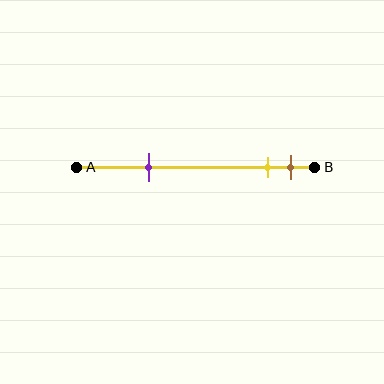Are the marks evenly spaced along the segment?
No, the marks are not evenly spaced.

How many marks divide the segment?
There are 3 marks dividing the segment.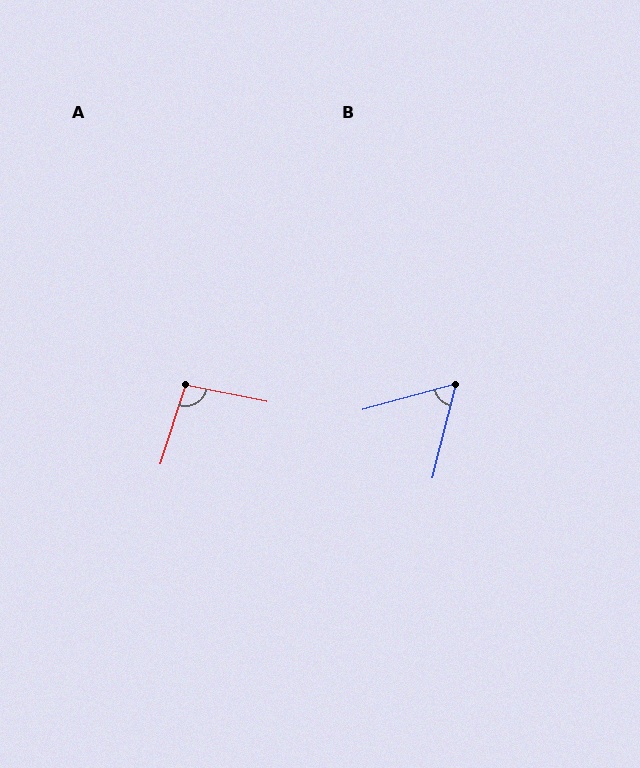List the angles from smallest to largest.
B (61°), A (96°).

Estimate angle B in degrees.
Approximately 61 degrees.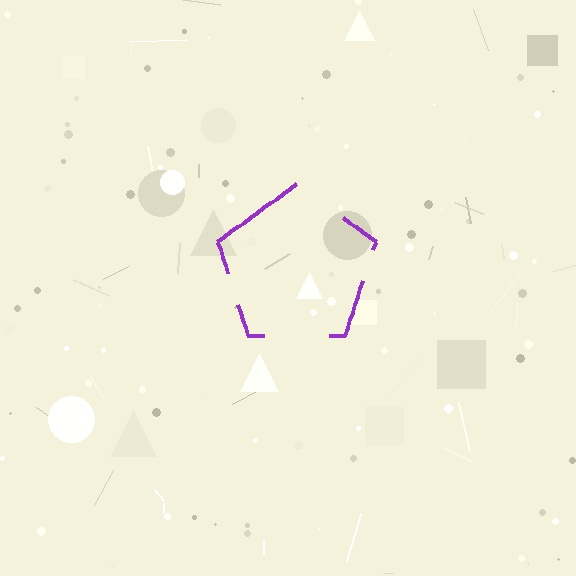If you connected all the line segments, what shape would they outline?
They would outline a pentagon.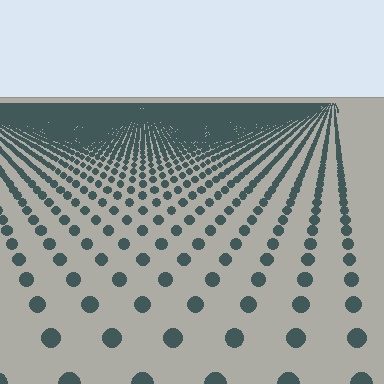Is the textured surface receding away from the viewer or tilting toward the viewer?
The surface is receding away from the viewer. Texture elements get smaller and denser toward the top.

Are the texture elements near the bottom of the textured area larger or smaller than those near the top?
Larger. Near the bottom, elements are closer to the viewer and appear at a bigger on-screen size.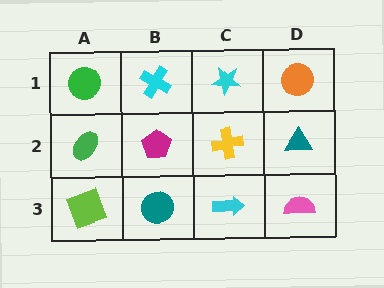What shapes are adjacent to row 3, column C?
A yellow cross (row 2, column C), a teal circle (row 3, column B), a pink semicircle (row 3, column D).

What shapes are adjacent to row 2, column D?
An orange circle (row 1, column D), a pink semicircle (row 3, column D), a yellow cross (row 2, column C).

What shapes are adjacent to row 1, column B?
A magenta pentagon (row 2, column B), a green circle (row 1, column A), a cyan star (row 1, column C).